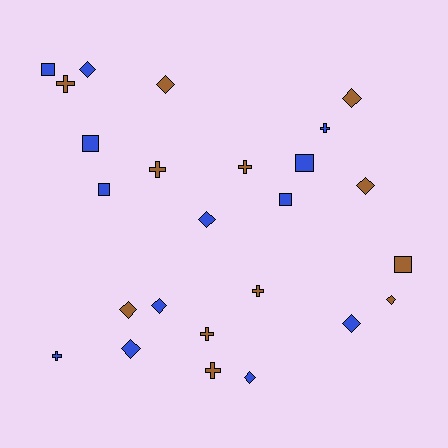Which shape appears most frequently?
Diamond, with 11 objects.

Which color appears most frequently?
Blue, with 13 objects.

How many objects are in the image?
There are 25 objects.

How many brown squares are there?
There is 1 brown square.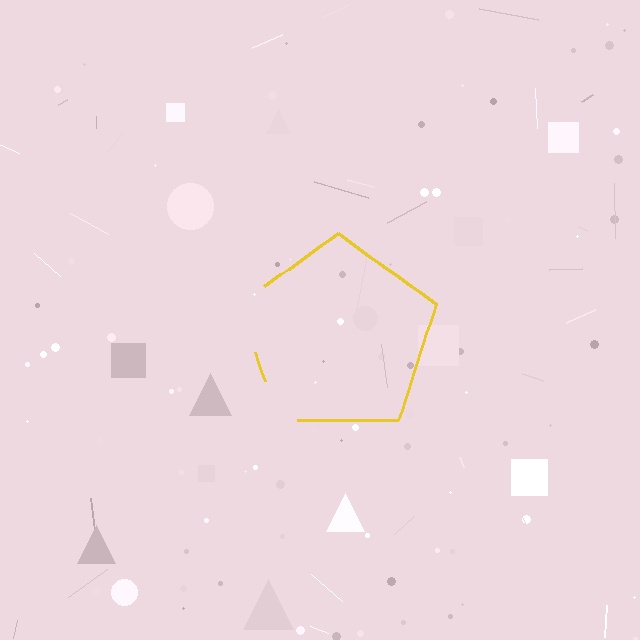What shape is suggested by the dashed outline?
The dashed outline suggests a pentagon.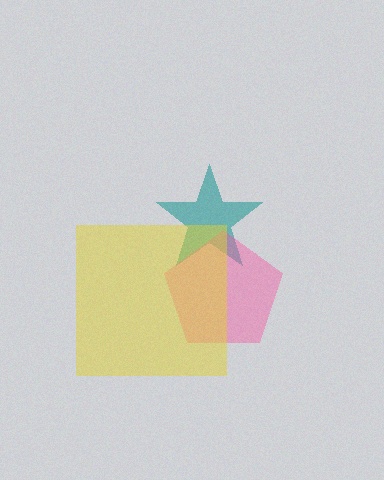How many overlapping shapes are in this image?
There are 3 overlapping shapes in the image.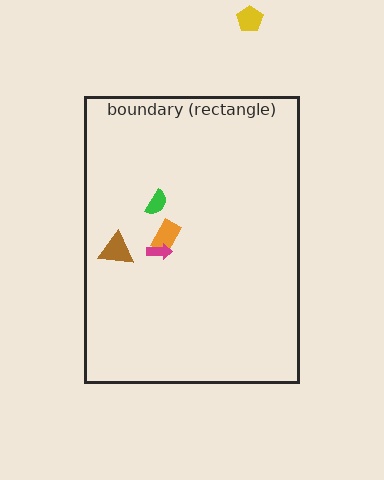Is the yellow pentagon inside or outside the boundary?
Outside.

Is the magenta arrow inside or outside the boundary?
Inside.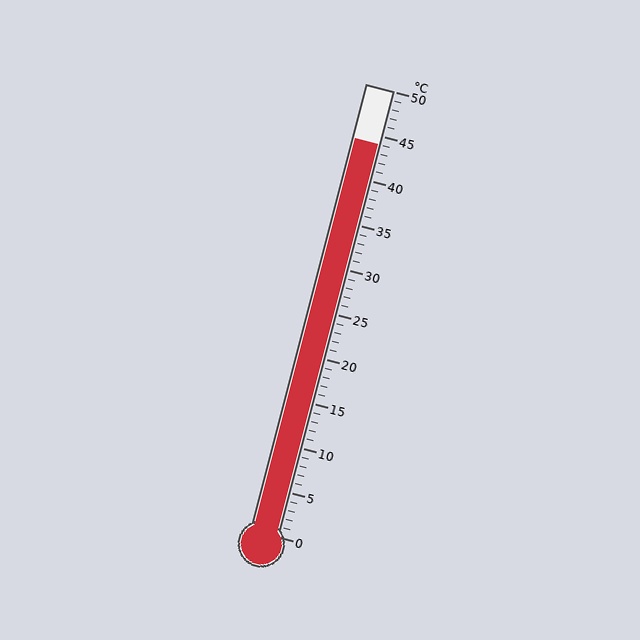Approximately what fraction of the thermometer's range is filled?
The thermometer is filled to approximately 90% of its range.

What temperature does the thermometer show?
The thermometer shows approximately 44°C.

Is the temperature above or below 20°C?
The temperature is above 20°C.